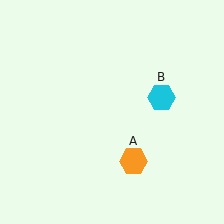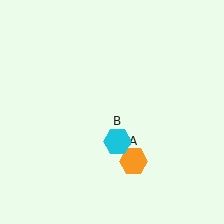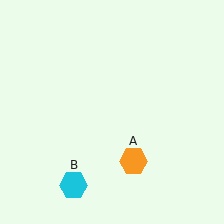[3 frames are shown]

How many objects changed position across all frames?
1 object changed position: cyan hexagon (object B).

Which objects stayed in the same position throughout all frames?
Orange hexagon (object A) remained stationary.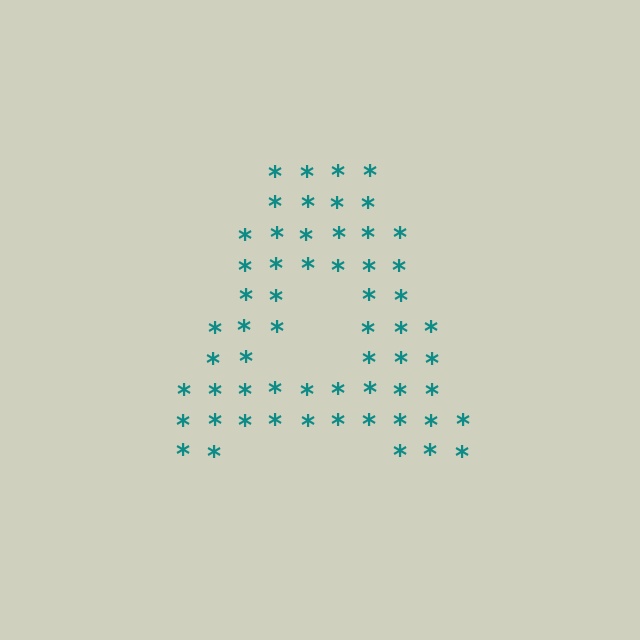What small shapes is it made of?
It is made of small asterisks.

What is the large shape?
The large shape is the letter A.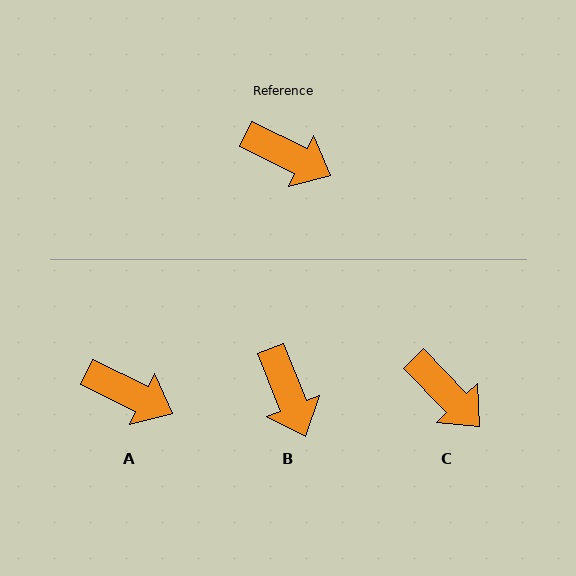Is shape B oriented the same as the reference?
No, it is off by about 42 degrees.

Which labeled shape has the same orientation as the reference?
A.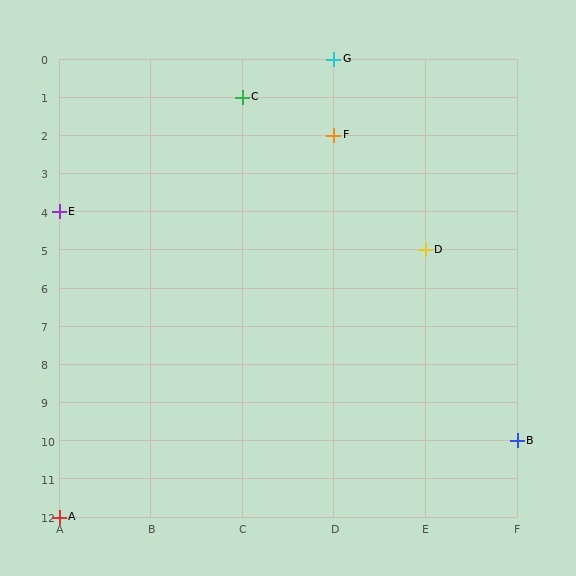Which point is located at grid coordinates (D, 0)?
Point G is at (D, 0).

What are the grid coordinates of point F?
Point F is at grid coordinates (D, 2).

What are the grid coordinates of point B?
Point B is at grid coordinates (F, 10).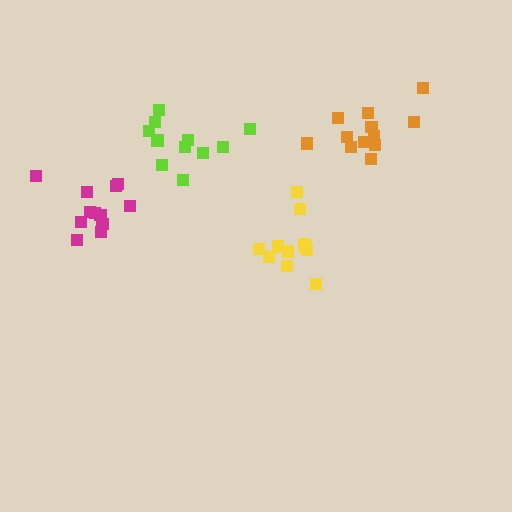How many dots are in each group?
Group 1: 12 dots, Group 2: 13 dots, Group 3: 11 dots, Group 4: 12 dots (48 total).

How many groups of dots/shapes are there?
There are 4 groups.